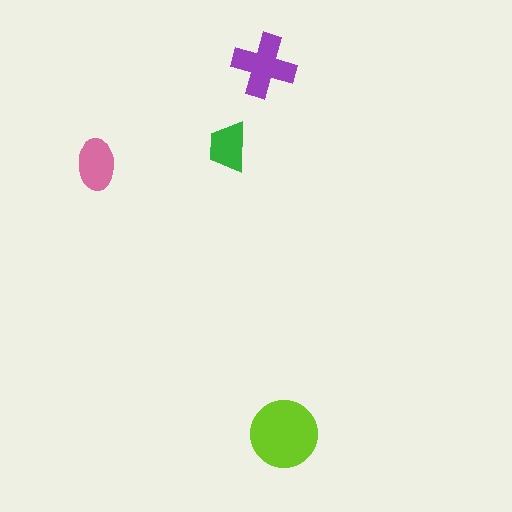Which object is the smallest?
The green trapezoid.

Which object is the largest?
The lime circle.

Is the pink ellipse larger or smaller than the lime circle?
Smaller.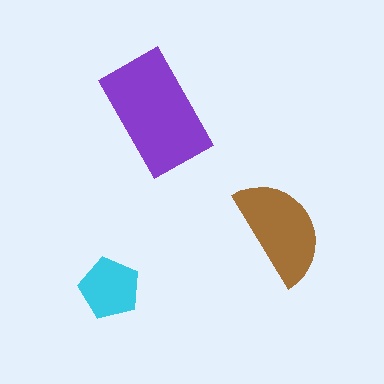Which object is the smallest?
The cyan pentagon.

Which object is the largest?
The purple rectangle.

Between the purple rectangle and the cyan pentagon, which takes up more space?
The purple rectangle.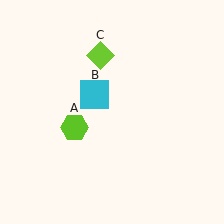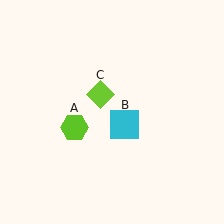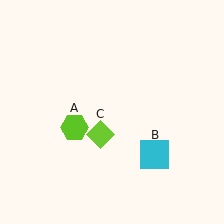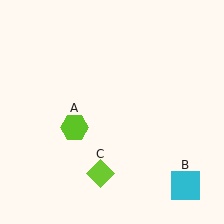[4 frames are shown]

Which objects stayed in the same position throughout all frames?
Lime hexagon (object A) remained stationary.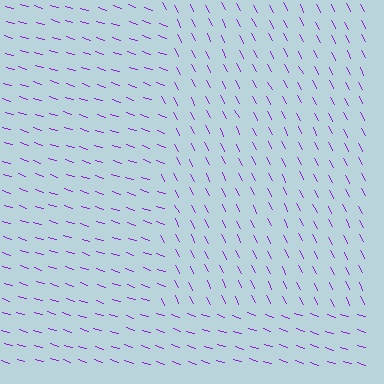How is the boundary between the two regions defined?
The boundary is defined purely by a change in line orientation (approximately 45 degrees difference). All lines are the same color and thickness.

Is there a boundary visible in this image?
Yes, there is a texture boundary formed by a change in line orientation.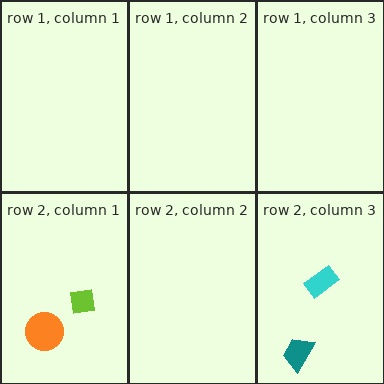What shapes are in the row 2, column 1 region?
The lime square, the orange circle.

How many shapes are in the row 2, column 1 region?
2.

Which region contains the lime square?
The row 2, column 1 region.